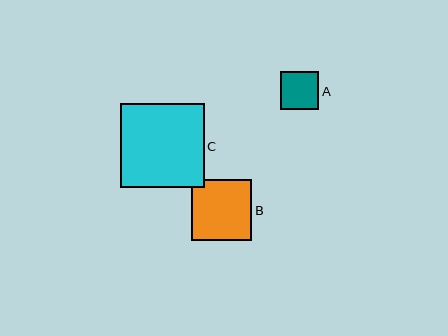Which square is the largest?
Square C is the largest with a size of approximately 84 pixels.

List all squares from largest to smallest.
From largest to smallest: C, B, A.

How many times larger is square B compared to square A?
Square B is approximately 1.6 times the size of square A.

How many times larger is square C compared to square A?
Square C is approximately 2.2 times the size of square A.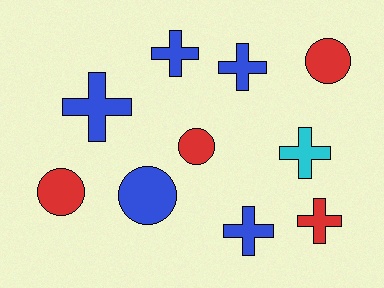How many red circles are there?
There are 3 red circles.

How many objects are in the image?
There are 10 objects.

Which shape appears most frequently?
Cross, with 6 objects.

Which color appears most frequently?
Blue, with 5 objects.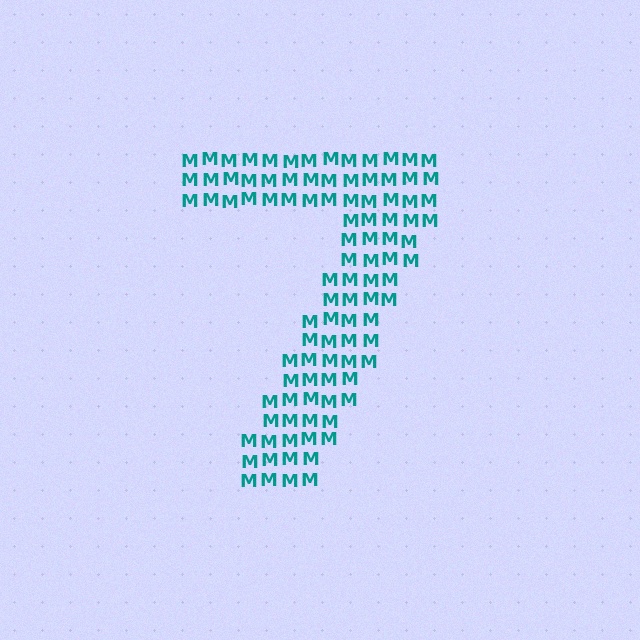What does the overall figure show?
The overall figure shows the digit 7.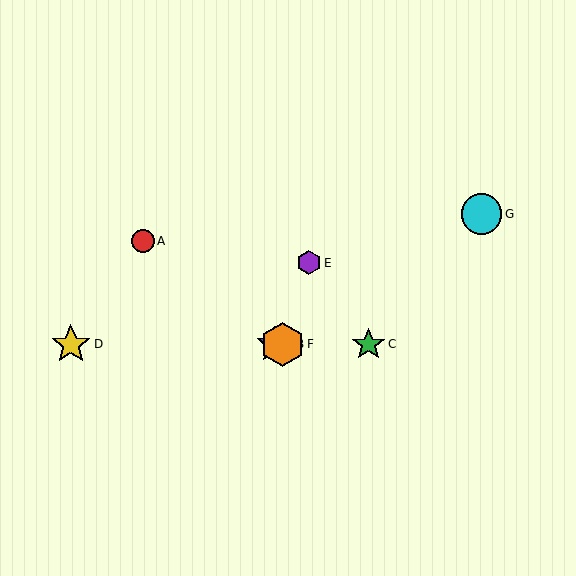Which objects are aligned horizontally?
Objects B, C, D, F are aligned horizontally.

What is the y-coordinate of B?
Object B is at y≈344.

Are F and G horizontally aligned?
No, F is at y≈344 and G is at y≈214.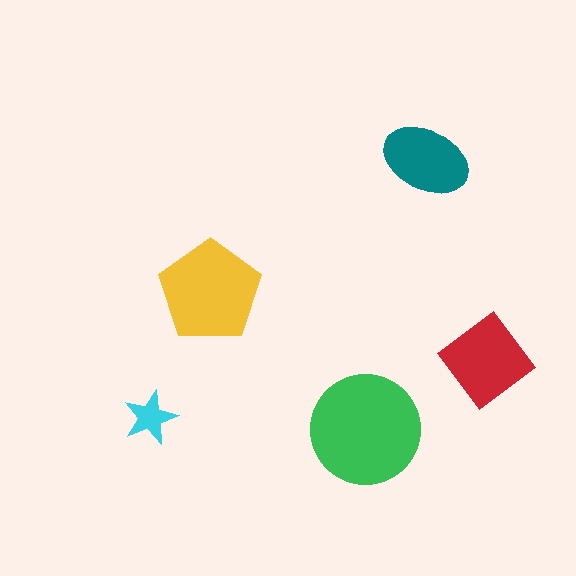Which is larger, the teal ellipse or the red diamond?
The red diamond.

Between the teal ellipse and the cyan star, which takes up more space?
The teal ellipse.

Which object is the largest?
The green circle.